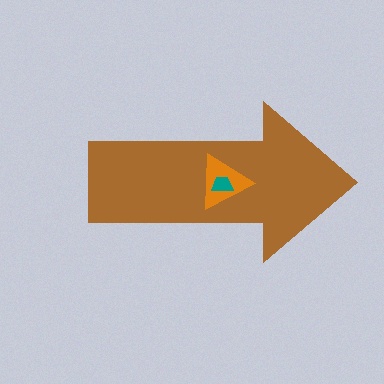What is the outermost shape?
The brown arrow.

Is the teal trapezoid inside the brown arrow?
Yes.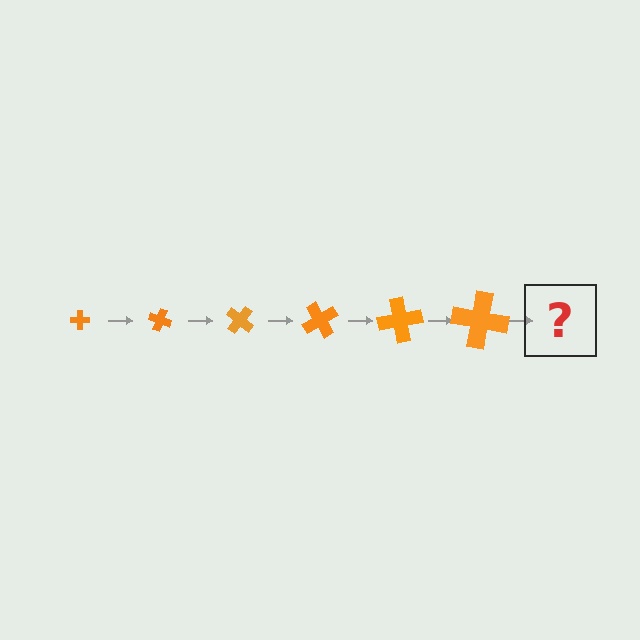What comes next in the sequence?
The next element should be a cross, larger than the previous one and rotated 120 degrees from the start.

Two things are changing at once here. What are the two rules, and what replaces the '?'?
The two rules are that the cross grows larger each step and it rotates 20 degrees each step. The '?' should be a cross, larger than the previous one and rotated 120 degrees from the start.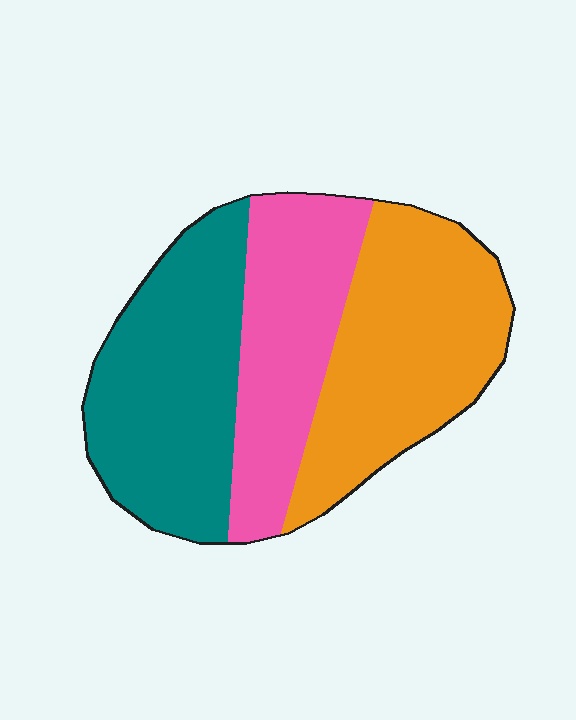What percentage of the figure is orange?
Orange takes up between a quarter and a half of the figure.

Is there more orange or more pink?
Orange.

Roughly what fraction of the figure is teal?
Teal covers about 35% of the figure.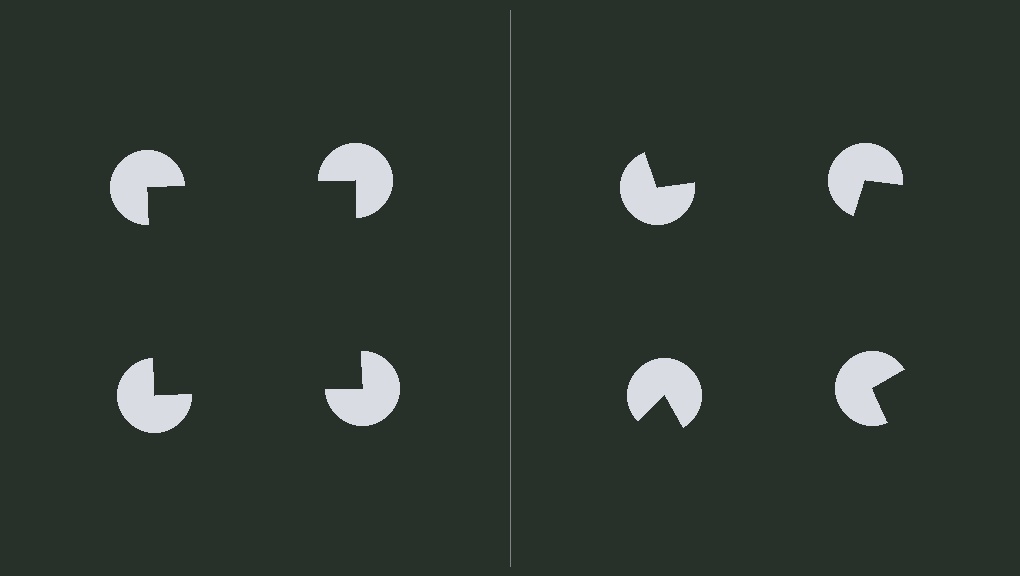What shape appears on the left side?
An illusory square.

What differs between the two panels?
The pac-man discs are positioned identically on both sides; only the wedge orientations differ. On the left they align to a square; on the right they are misaligned.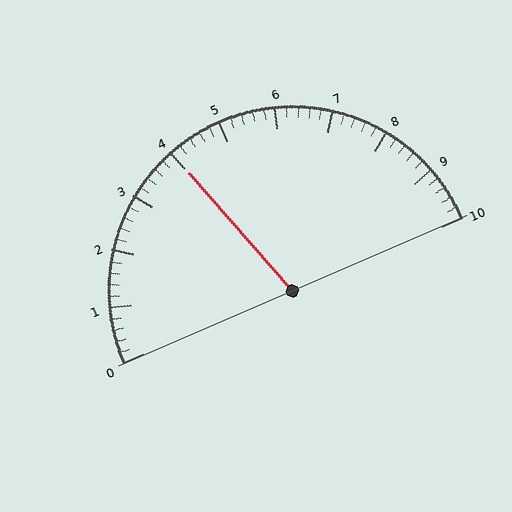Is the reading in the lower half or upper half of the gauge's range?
The reading is in the lower half of the range (0 to 10).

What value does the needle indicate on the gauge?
The needle indicates approximately 4.0.